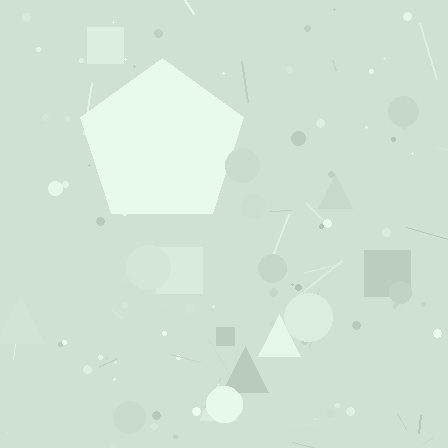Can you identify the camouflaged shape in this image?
The camouflaged shape is a pentagon.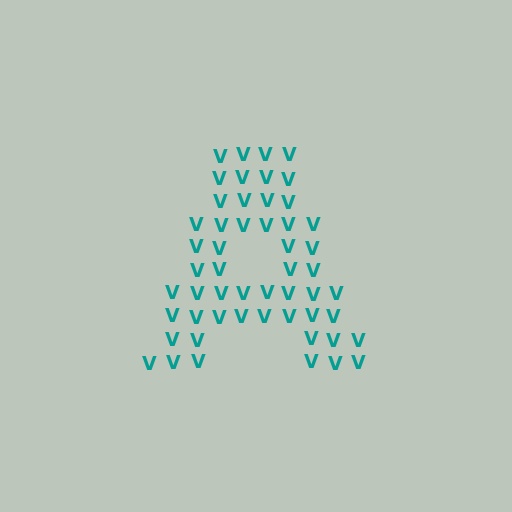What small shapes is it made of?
It is made of small letter V's.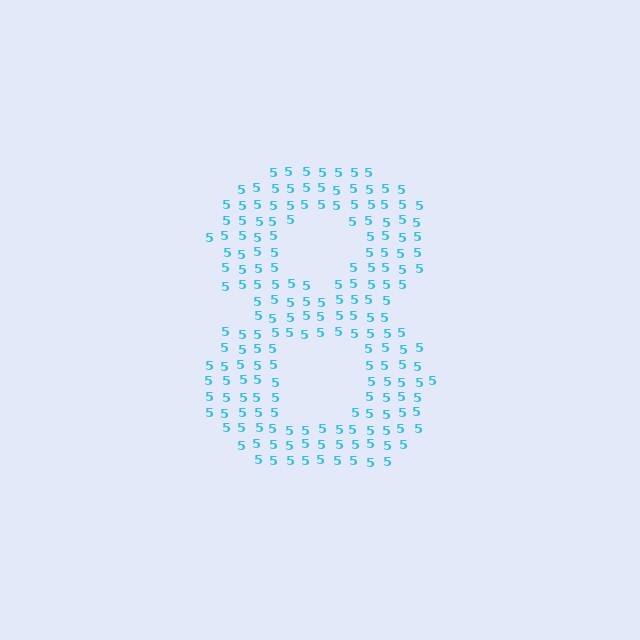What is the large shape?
The large shape is the digit 8.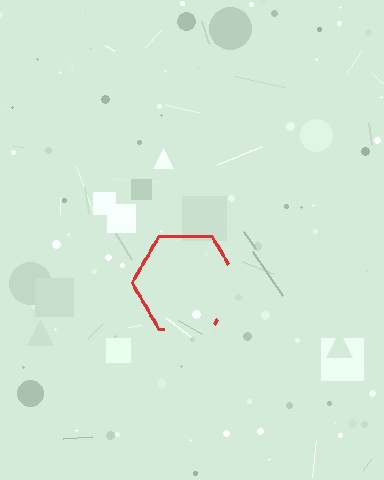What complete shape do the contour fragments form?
The contour fragments form a hexagon.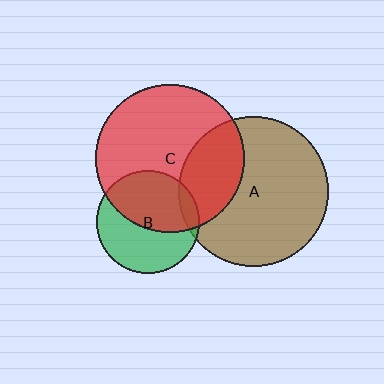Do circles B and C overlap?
Yes.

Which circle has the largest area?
Circle A (brown).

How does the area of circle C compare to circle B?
Approximately 2.1 times.